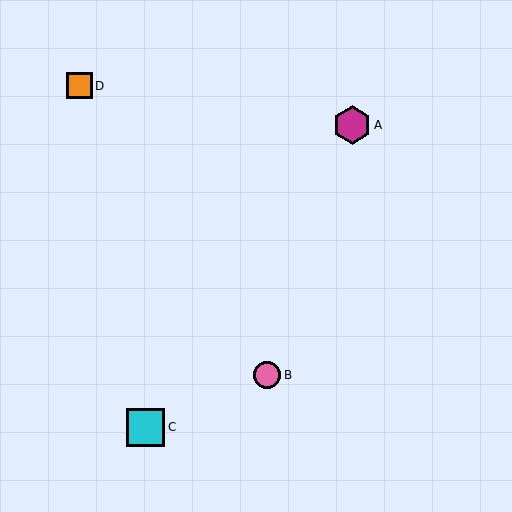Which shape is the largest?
The magenta hexagon (labeled A) is the largest.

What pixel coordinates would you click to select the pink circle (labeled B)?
Click at (267, 375) to select the pink circle B.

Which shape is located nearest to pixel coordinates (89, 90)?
The orange square (labeled D) at (79, 86) is nearest to that location.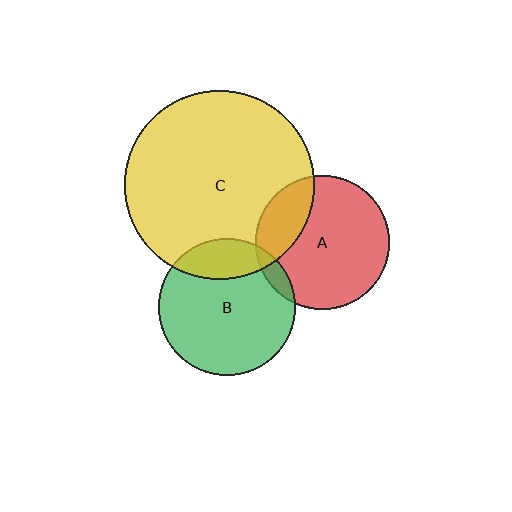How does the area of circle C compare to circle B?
Approximately 1.9 times.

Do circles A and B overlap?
Yes.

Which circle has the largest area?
Circle C (yellow).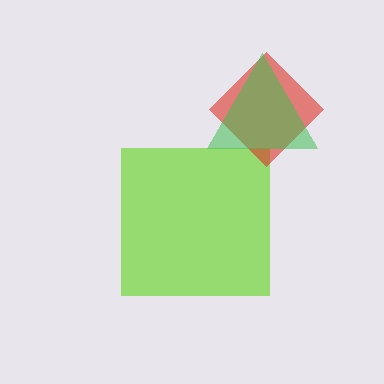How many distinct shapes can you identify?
There are 3 distinct shapes: a lime square, a red diamond, a green triangle.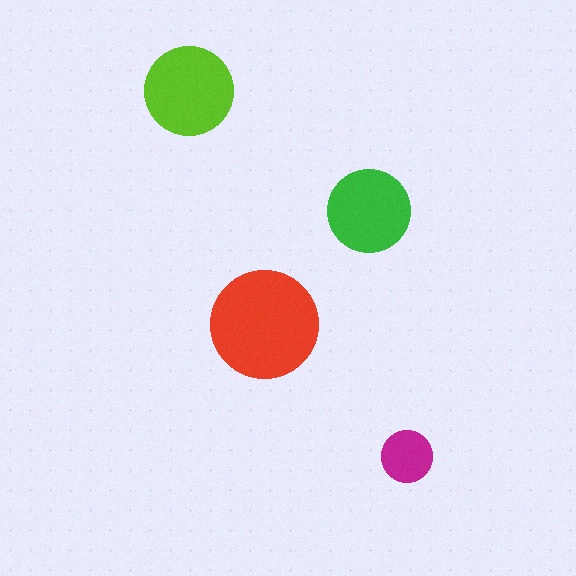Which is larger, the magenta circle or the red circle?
The red one.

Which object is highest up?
The lime circle is topmost.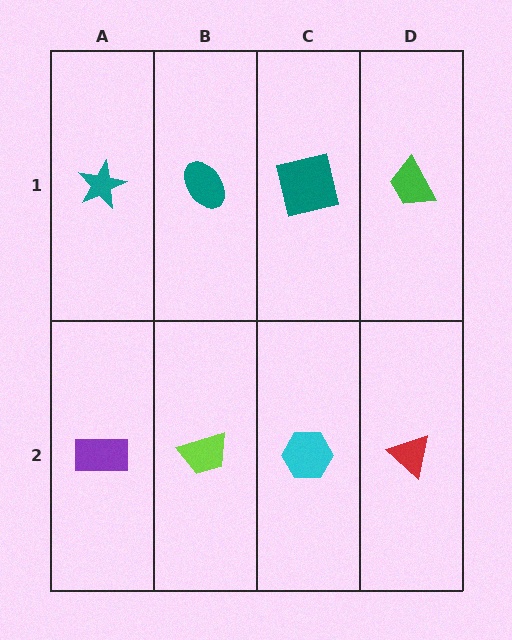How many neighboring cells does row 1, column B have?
3.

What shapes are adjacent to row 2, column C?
A teal square (row 1, column C), a lime trapezoid (row 2, column B), a red triangle (row 2, column D).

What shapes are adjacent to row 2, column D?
A green trapezoid (row 1, column D), a cyan hexagon (row 2, column C).